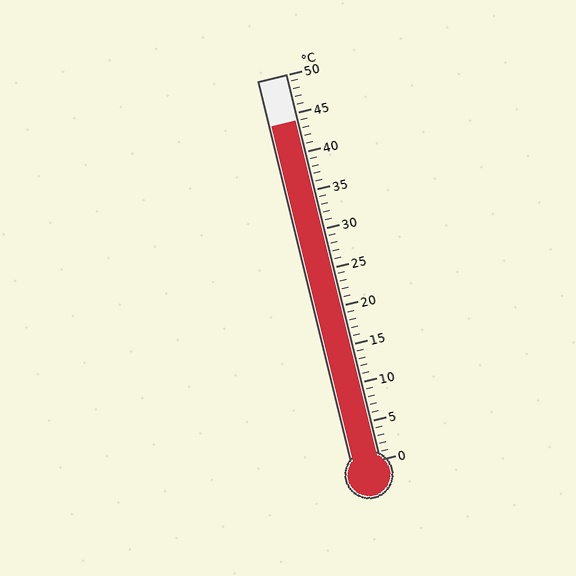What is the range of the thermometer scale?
The thermometer scale ranges from 0°C to 50°C.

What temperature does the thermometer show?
The thermometer shows approximately 44°C.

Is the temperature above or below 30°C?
The temperature is above 30°C.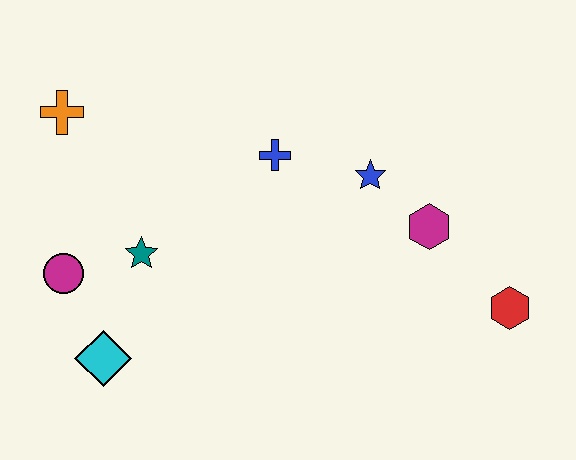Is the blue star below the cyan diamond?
No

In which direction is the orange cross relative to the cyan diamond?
The orange cross is above the cyan diamond.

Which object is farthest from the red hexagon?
The orange cross is farthest from the red hexagon.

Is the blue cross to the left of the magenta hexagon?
Yes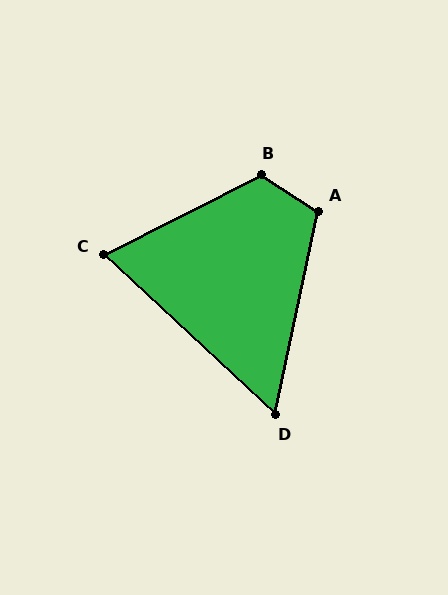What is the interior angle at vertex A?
Approximately 110 degrees (obtuse).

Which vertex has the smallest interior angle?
D, at approximately 59 degrees.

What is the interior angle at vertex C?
Approximately 70 degrees (acute).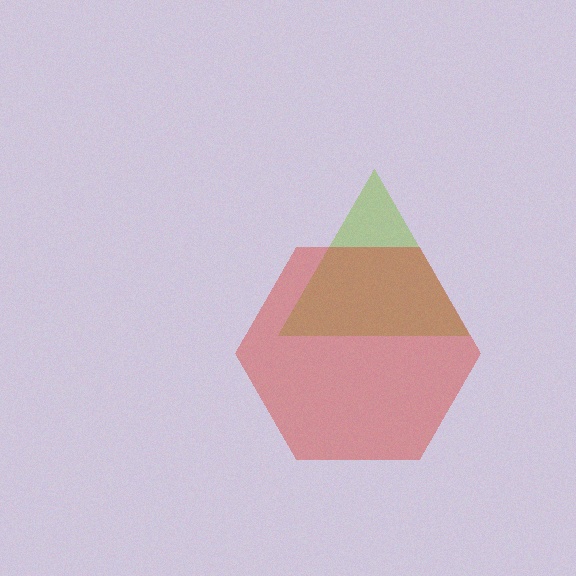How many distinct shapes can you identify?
There are 2 distinct shapes: a lime triangle, a red hexagon.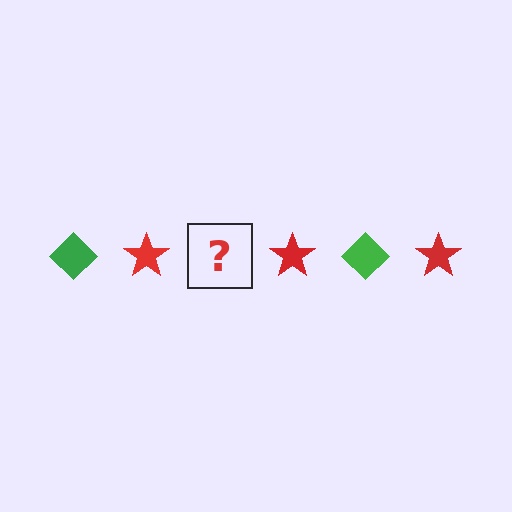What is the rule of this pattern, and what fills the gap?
The rule is that the pattern alternates between green diamond and red star. The gap should be filled with a green diamond.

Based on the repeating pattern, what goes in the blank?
The blank should be a green diamond.